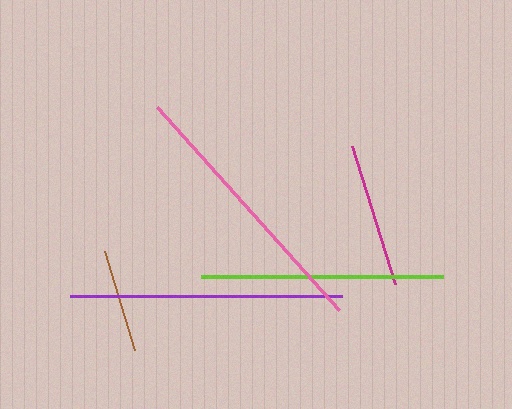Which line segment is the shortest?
The brown line is the shortest at approximately 103 pixels.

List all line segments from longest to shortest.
From longest to shortest: pink, purple, lime, magenta, brown.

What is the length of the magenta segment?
The magenta segment is approximately 145 pixels long.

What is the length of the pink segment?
The pink segment is approximately 273 pixels long.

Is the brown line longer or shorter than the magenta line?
The magenta line is longer than the brown line.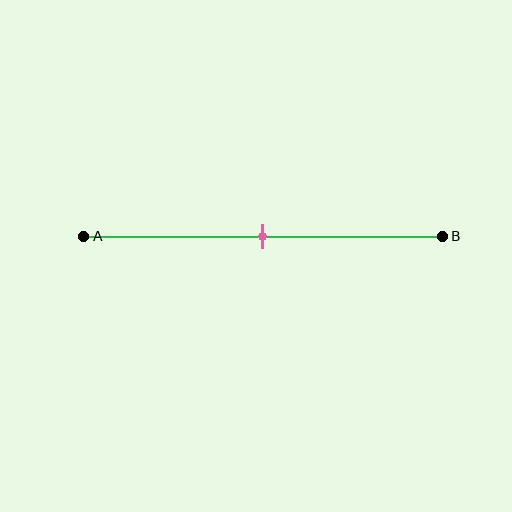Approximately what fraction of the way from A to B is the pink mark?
The pink mark is approximately 50% of the way from A to B.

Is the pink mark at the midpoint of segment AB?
Yes, the mark is approximately at the midpoint.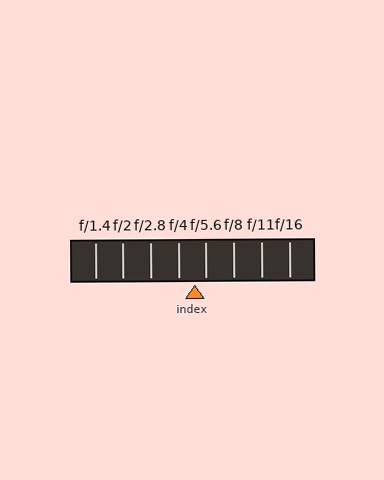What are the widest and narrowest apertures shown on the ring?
The widest aperture shown is f/1.4 and the narrowest is f/16.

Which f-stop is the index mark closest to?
The index mark is closest to f/5.6.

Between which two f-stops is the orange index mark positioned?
The index mark is between f/4 and f/5.6.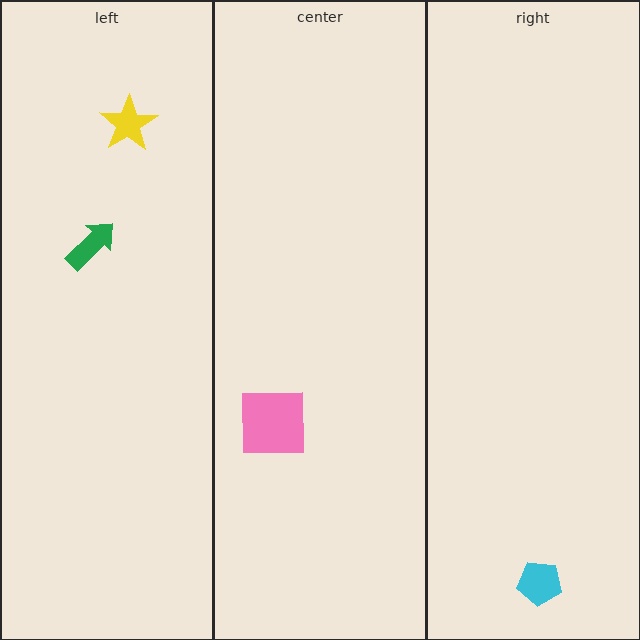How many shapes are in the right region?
1.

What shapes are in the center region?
The pink square.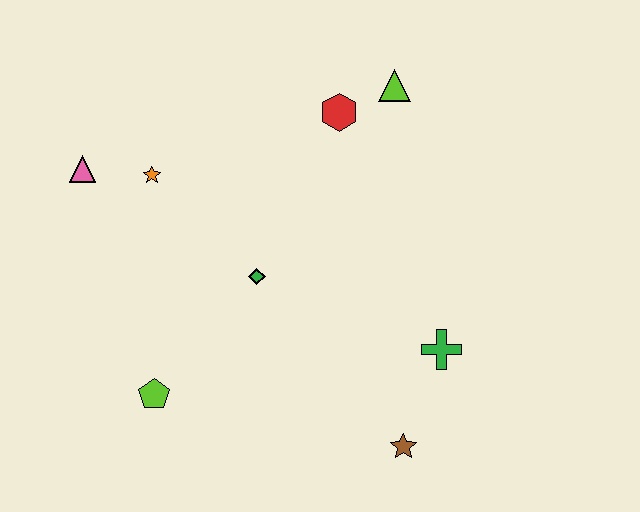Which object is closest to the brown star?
The green cross is closest to the brown star.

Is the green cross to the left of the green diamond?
No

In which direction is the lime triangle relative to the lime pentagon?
The lime triangle is above the lime pentagon.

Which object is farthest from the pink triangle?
The brown star is farthest from the pink triangle.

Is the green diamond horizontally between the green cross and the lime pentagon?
Yes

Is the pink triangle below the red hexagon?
Yes